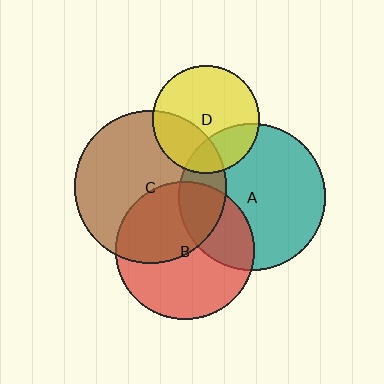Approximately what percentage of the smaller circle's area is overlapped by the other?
Approximately 45%.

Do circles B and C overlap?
Yes.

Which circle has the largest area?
Circle C (brown).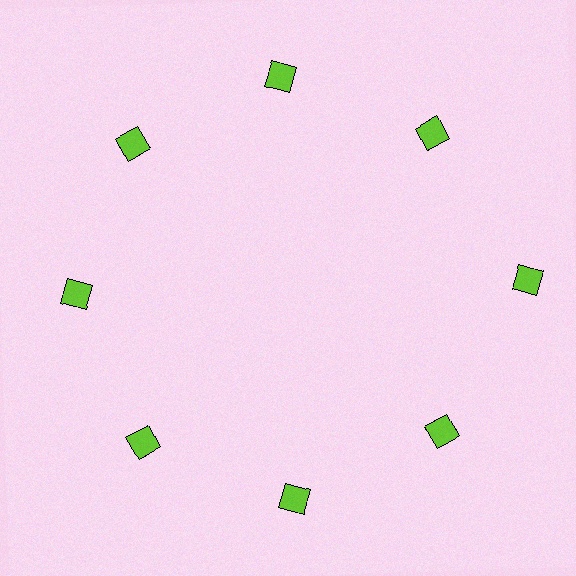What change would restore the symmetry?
The symmetry would be restored by moving it inward, back onto the ring so that all 8 diamonds sit at equal angles and equal distance from the center.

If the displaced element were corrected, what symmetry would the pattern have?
It would have 8-fold rotational symmetry — the pattern would map onto itself every 45 degrees.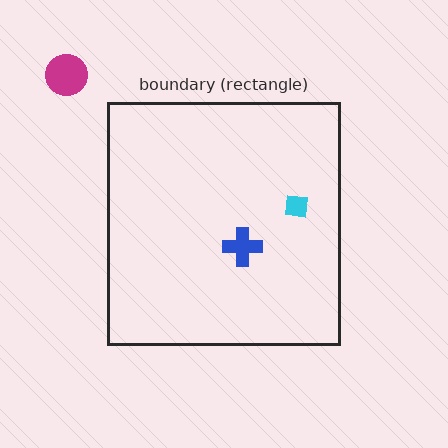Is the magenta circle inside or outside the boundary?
Outside.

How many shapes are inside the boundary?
2 inside, 1 outside.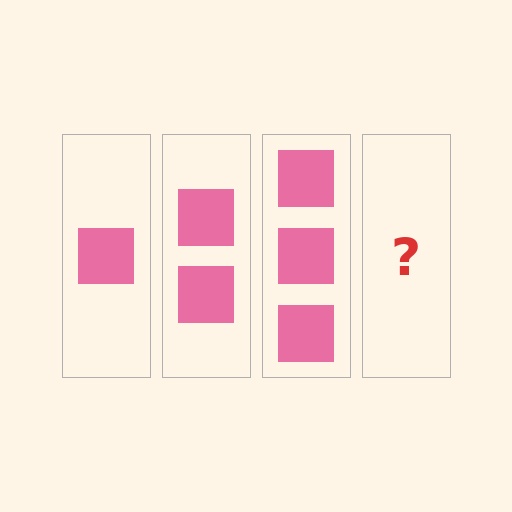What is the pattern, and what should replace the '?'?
The pattern is that each step adds one more square. The '?' should be 4 squares.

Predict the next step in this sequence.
The next step is 4 squares.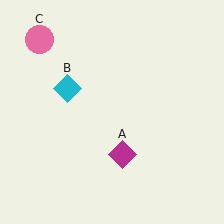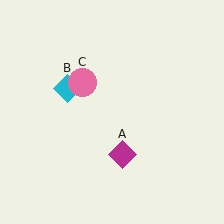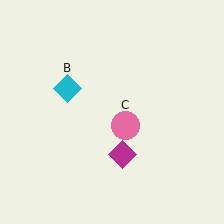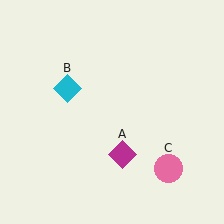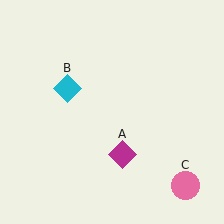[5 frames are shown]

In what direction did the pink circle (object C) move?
The pink circle (object C) moved down and to the right.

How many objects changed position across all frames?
1 object changed position: pink circle (object C).